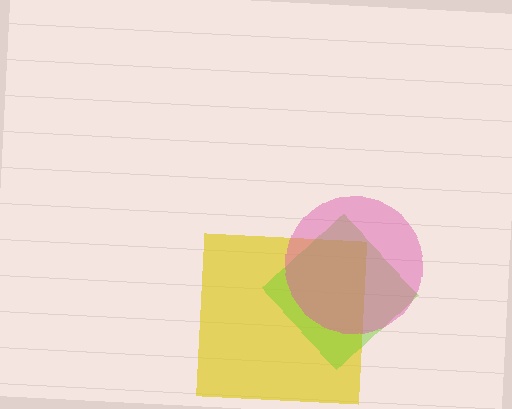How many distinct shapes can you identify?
There are 3 distinct shapes: a yellow square, a lime diamond, a pink circle.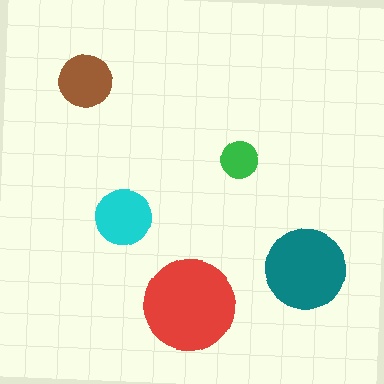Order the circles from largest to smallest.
the red one, the teal one, the cyan one, the brown one, the green one.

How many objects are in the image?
There are 5 objects in the image.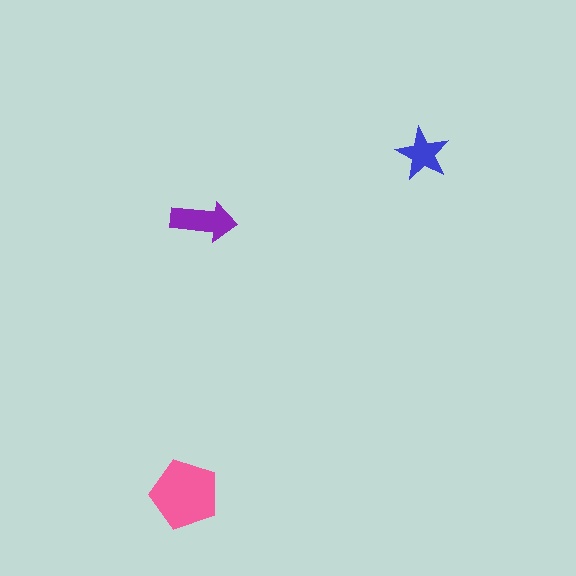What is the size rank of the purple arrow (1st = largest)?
2nd.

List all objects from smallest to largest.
The blue star, the purple arrow, the pink pentagon.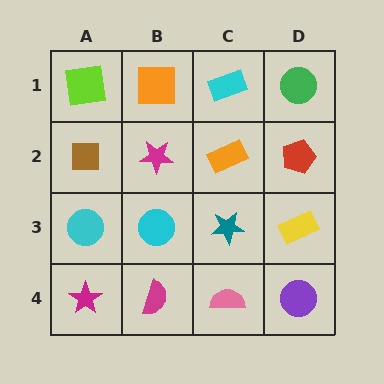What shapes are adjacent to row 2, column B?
An orange square (row 1, column B), a cyan circle (row 3, column B), a brown square (row 2, column A), an orange rectangle (row 2, column C).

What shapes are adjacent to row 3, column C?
An orange rectangle (row 2, column C), a pink semicircle (row 4, column C), a cyan circle (row 3, column B), a yellow rectangle (row 3, column D).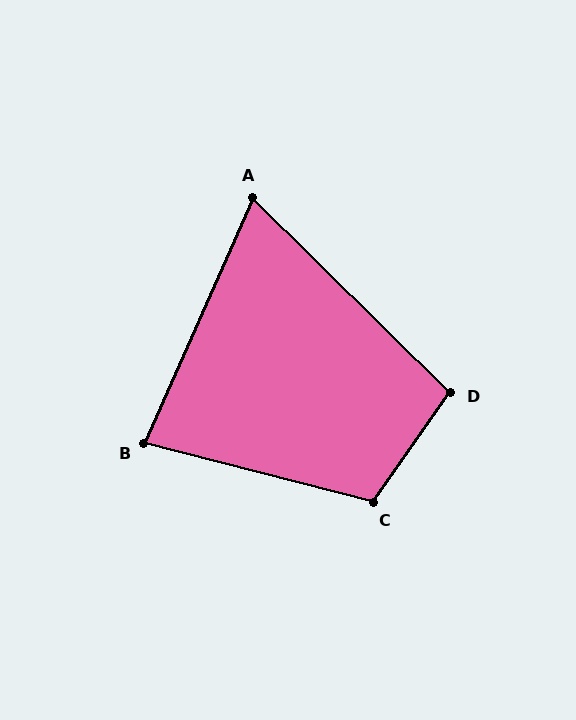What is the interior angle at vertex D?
Approximately 99 degrees (obtuse).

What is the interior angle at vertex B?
Approximately 81 degrees (acute).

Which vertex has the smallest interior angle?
A, at approximately 69 degrees.